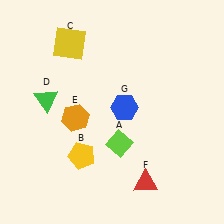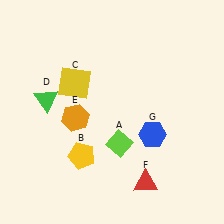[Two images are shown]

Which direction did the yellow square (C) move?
The yellow square (C) moved down.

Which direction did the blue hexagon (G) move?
The blue hexagon (G) moved down.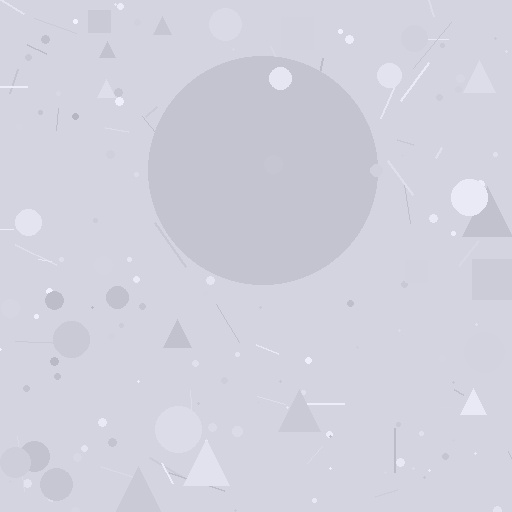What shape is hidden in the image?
A circle is hidden in the image.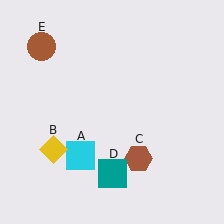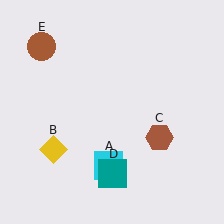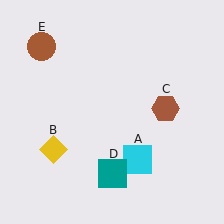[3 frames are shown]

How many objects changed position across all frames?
2 objects changed position: cyan square (object A), brown hexagon (object C).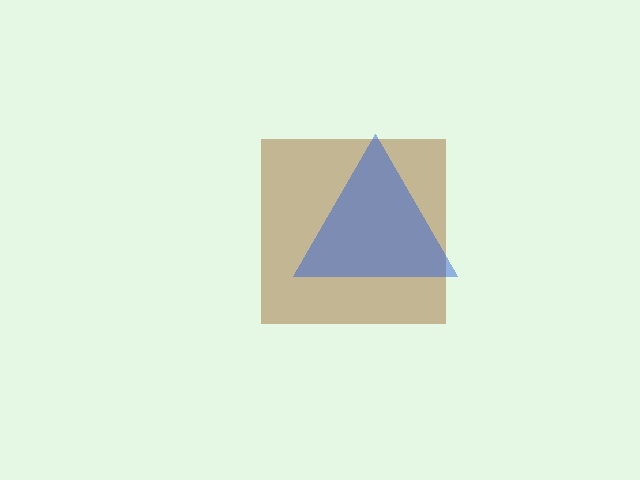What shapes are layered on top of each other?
The layered shapes are: a brown square, a blue triangle.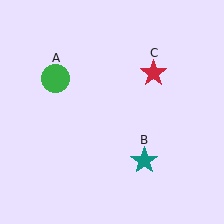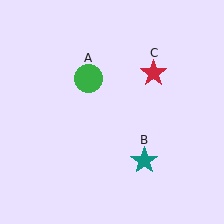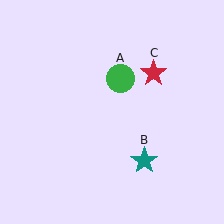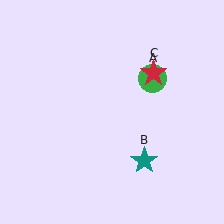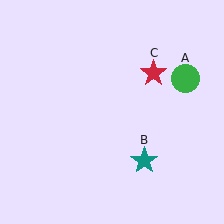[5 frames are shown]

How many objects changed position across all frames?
1 object changed position: green circle (object A).